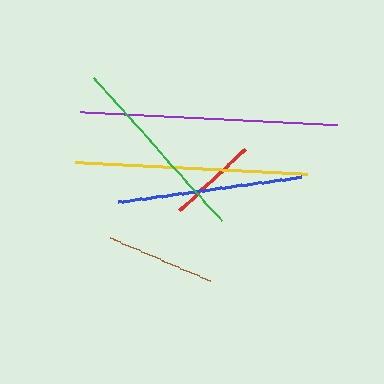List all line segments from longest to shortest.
From longest to shortest: purple, yellow, green, blue, brown, red.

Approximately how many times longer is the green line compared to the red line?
The green line is approximately 2.1 times the length of the red line.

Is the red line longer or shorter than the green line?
The green line is longer than the red line.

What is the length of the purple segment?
The purple segment is approximately 257 pixels long.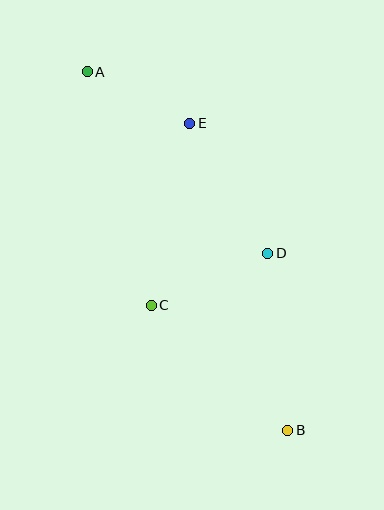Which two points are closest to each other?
Points A and E are closest to each other.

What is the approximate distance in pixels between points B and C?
The distance between B and C is approximately 185 pixels.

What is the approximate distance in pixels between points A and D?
The distance between A and D is approximately 256 pixels.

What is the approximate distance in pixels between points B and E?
The distance between B and E is approximately 322 pixels.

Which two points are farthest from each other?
Points A and B are farthest from each other.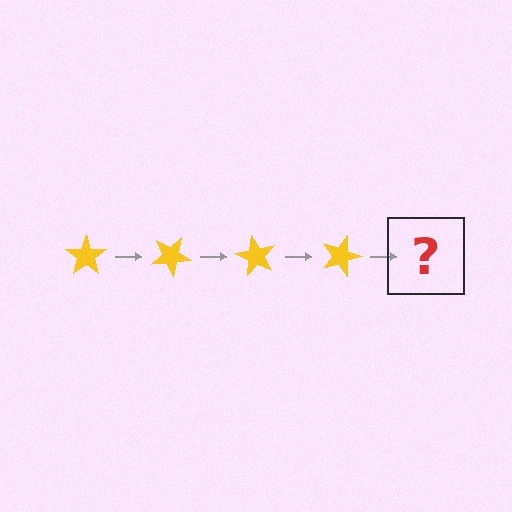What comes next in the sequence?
The next element should be a yellow star rotated 120 degrees.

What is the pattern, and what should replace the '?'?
The pattern is that the star rotates 30 degrees each step. The '?' should be a yellow star rotated 120 degrees.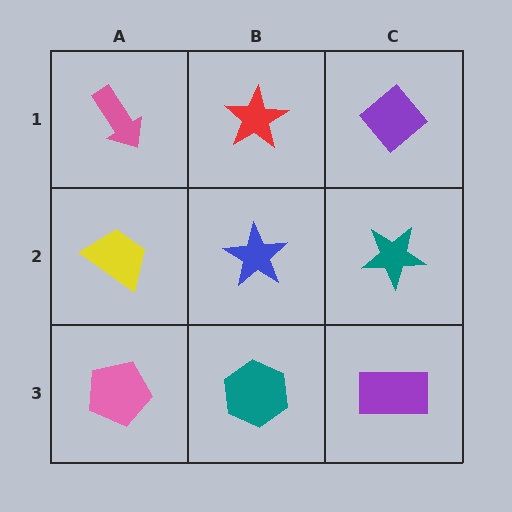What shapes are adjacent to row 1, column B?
A blue star (row 2, column B), a pink arrow (row 1, column A), a purple diamond (row 1, column C).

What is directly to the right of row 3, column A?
A teal hexagon.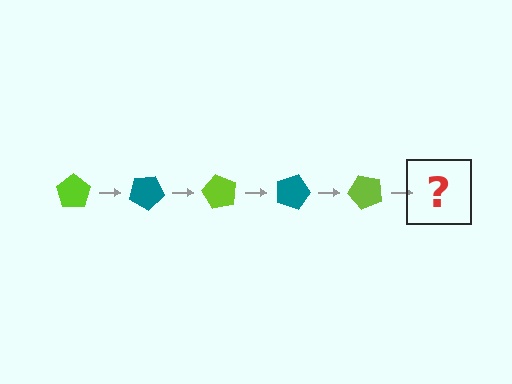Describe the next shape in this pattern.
It should be a teal pentagon, rotated 150 degrees from the start.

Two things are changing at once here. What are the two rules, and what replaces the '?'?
The two rules are that it rotates 30 degrees each step and the color cycles through lime and teal. The '?' should be a teal pentagon, rotated 150 degrees from the start.